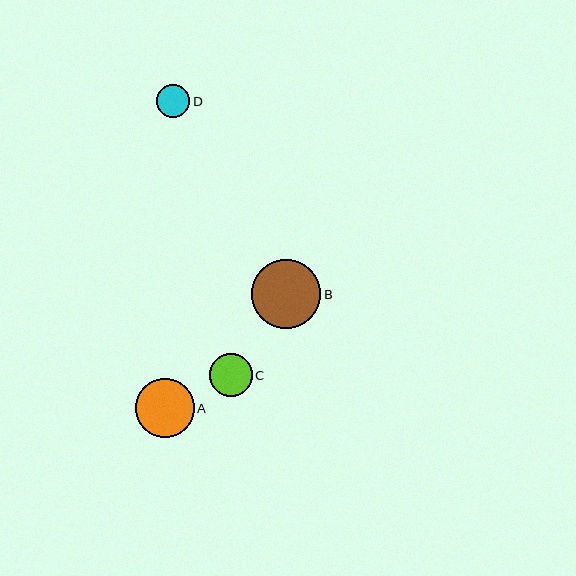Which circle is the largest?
Circle B is the largest with a size of approximately 69 pixels.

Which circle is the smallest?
Circle D is the smallest with a size of approximately 34 pixels.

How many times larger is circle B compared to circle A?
Circle B is approximately 1.2 times the size of circle A.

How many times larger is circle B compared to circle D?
Circle B is approximately 2.1 times the size of circle D.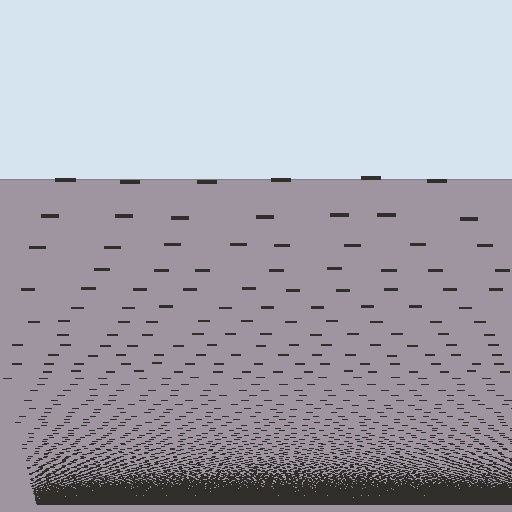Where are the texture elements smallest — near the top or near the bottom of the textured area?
Near the bottom.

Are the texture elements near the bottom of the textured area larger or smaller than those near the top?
Smaller. The gradient is inverted — elements near the bottom are smaller and denser.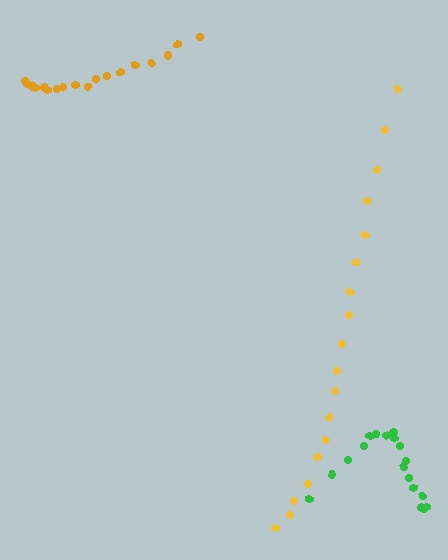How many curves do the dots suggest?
There are 3 distinct paths.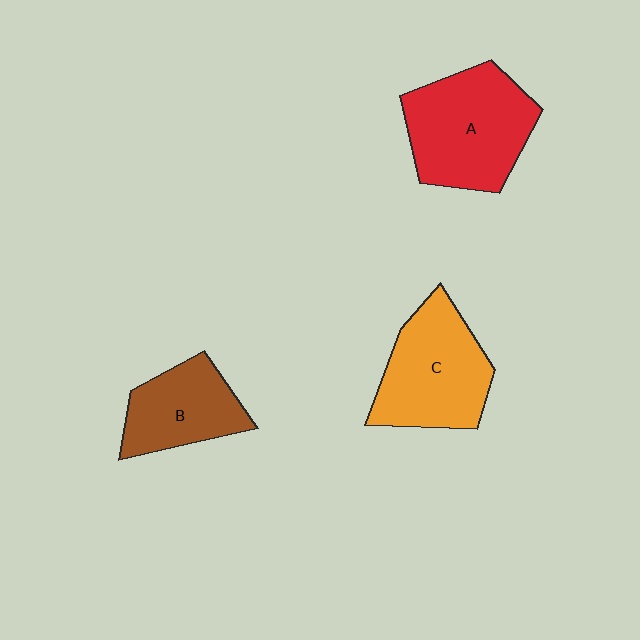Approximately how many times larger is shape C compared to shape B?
Approximately 1.3 times.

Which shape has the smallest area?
Shape B (brown).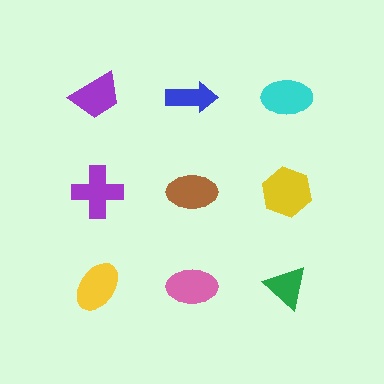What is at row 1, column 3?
A cyan ellipse.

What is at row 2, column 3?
A yellow hexagon.